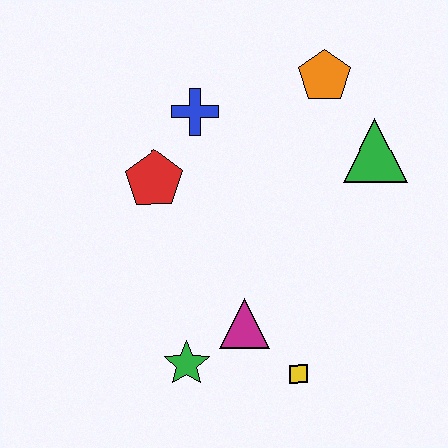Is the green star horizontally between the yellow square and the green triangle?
No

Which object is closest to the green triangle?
The orange pentagon is closest to the green triangle.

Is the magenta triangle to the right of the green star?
Yes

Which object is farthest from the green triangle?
The green star is farthest from the green triangle.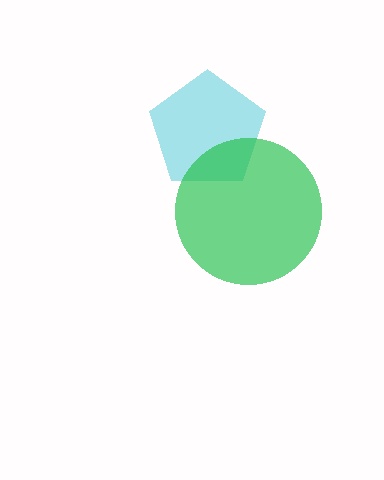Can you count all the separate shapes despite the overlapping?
Yes, there are 2 separate shapes.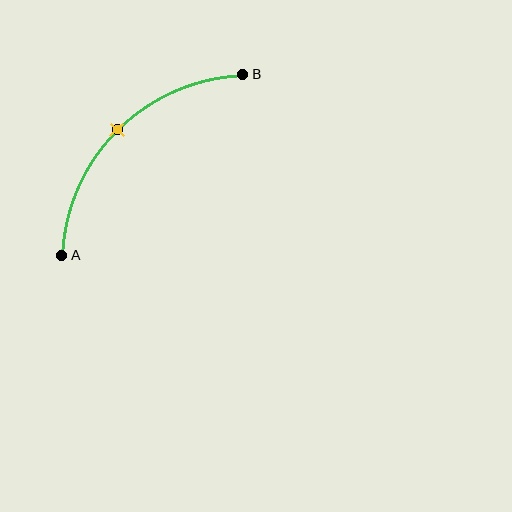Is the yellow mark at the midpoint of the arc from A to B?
Yes. The yellow mark lies on the arc at equal arc-length from both A and B — it is the arc midpoint.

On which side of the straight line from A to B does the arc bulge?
The arc bulges above and to the left of the straight line connecting A and B.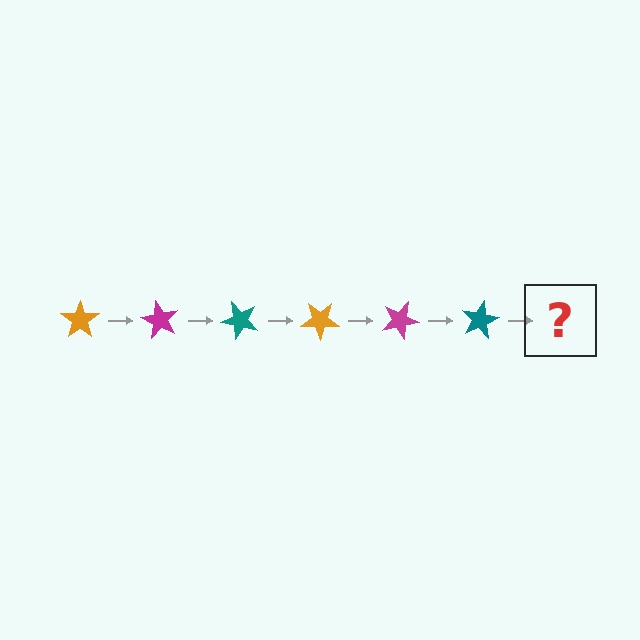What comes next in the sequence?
The next element should be an orange star, rotated 360 degrees from the start.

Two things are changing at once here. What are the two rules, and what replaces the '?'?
The two rules are that it rotates 60 degrees each step and the color cycles through orange, magenta, and teal. The '?' should be an orange star, rotated 360 degrees from the start.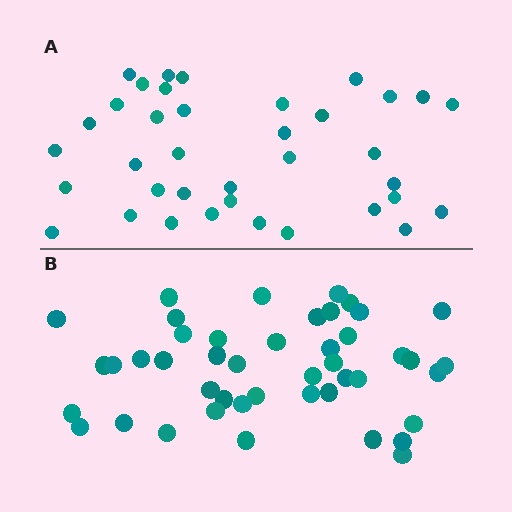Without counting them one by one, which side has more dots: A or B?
Region B (the bottom region) has more dots.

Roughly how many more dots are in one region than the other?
Region B has roughly 8 or so more dots than region A.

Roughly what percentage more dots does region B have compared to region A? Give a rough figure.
About 20% more.